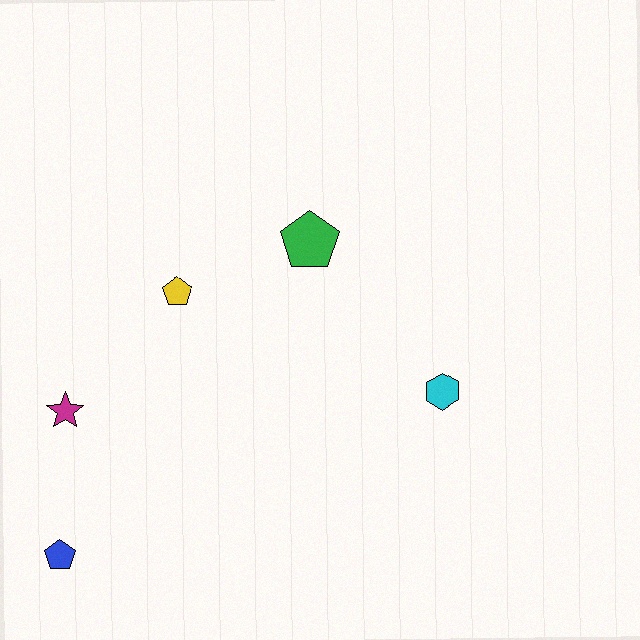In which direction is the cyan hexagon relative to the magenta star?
The cyan hexagon is to the right of the magenta star.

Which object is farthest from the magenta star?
The cyan hexagon is farthest from the magenta star.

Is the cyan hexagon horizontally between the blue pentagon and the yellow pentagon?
No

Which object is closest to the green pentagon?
The yellow pentagon is closest to the green pentagon.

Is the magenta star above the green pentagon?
No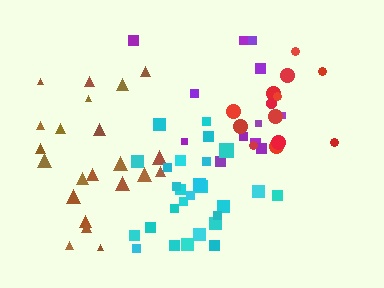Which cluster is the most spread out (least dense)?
Purple.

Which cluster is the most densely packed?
Cyan.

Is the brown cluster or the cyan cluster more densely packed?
Cyan.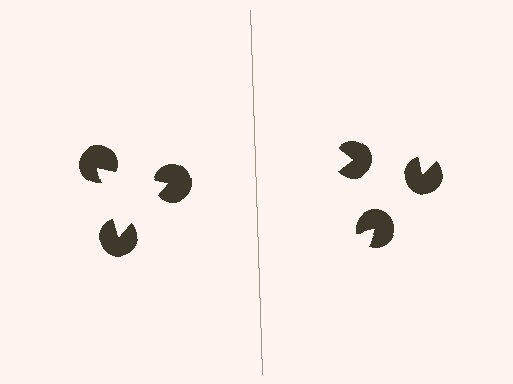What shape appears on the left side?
An illusory triangle.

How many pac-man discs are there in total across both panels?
6 — 3 on each side.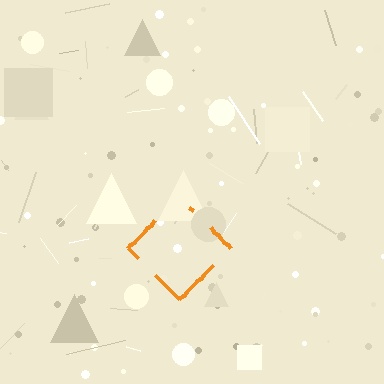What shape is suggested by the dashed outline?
The dashed outline suggests a diamond.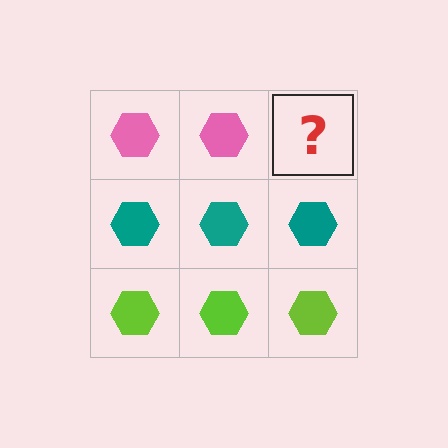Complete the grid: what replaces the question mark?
The question mark should be replaced with a pink hexagon.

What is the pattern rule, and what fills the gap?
The rule is that each row has a consistent color. The gap should be filled with a pink hexagon.